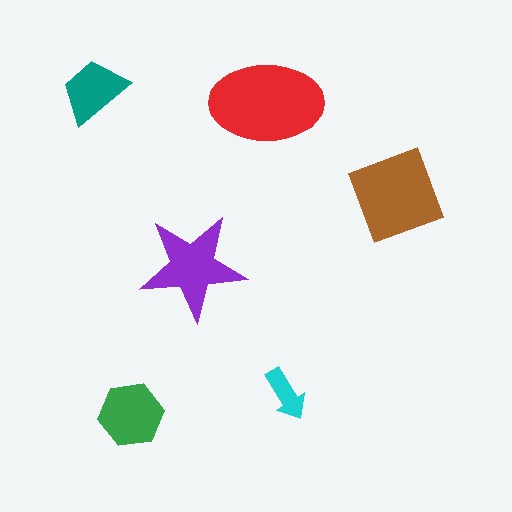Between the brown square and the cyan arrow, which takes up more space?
The brown square.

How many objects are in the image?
There are 6 objects in the image.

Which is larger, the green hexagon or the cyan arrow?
The green hexagon.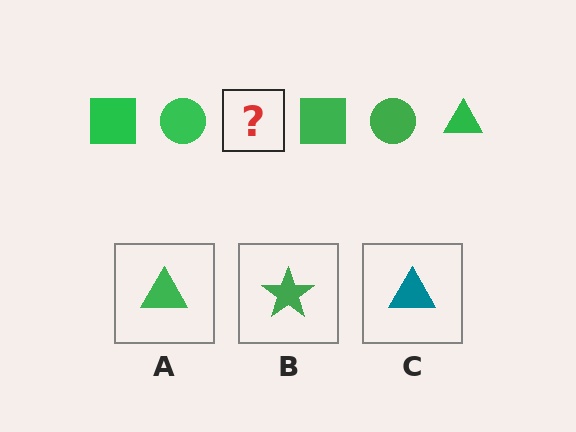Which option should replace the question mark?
Option A.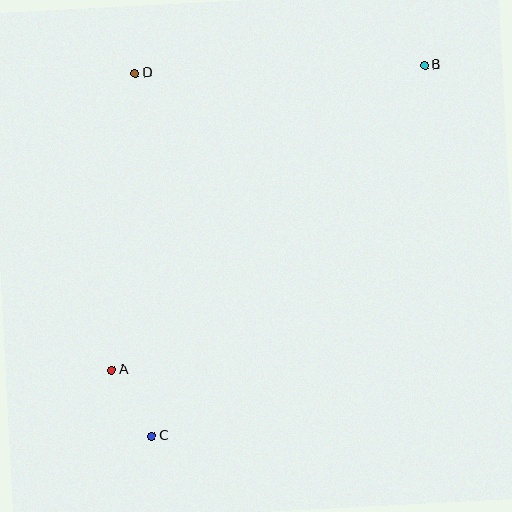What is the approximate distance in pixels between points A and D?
The distance between A and D is approximately 298 pixels.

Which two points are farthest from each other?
Points B and C are farthest from each other.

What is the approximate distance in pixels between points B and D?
The distance between B and D is approximately 289 pixels.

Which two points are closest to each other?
Points A and C are closest to each other.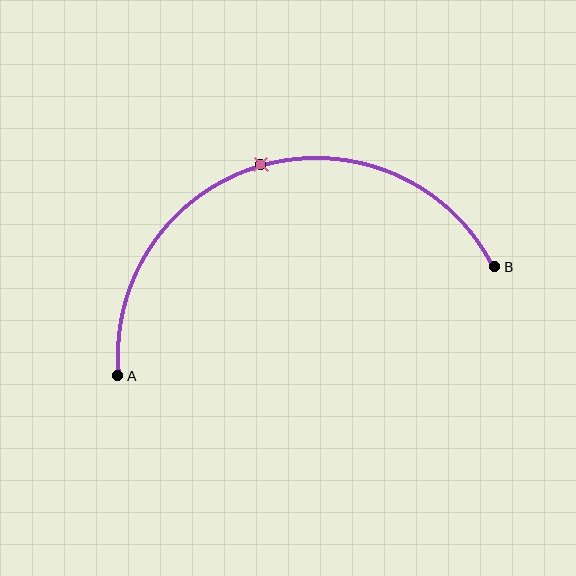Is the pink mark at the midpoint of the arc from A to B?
Yes. The pink mark lies on the arc at equal arc-length from both A and B — it is the arc midpoint.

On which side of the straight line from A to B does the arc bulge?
The arc bulges above the straight line connecting A and B.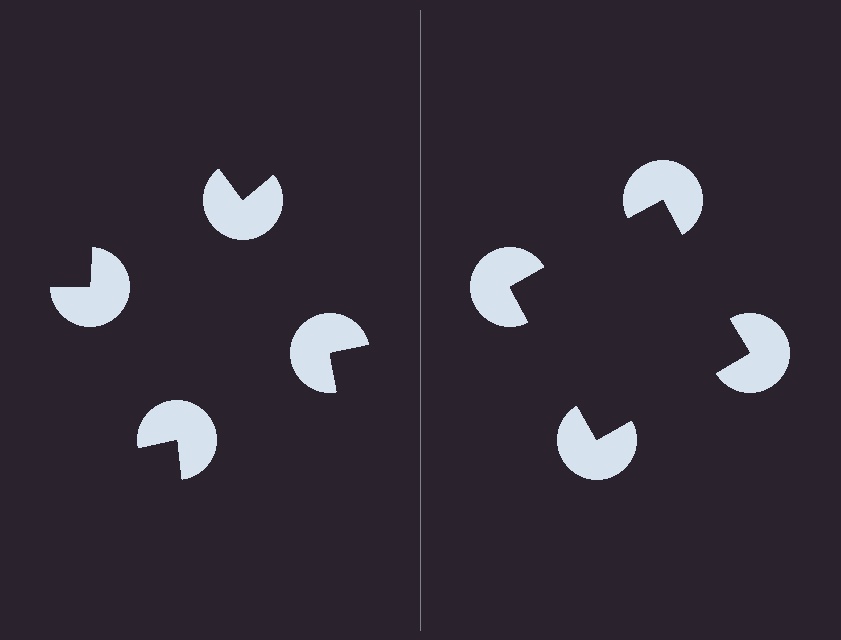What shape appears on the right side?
An illusory square.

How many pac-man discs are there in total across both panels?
8 — 4 on each side.